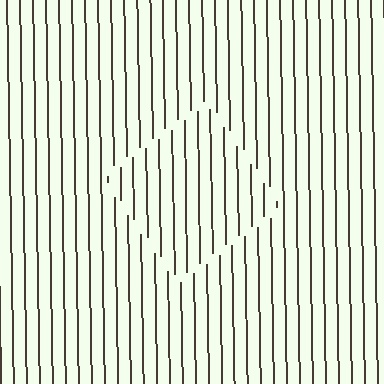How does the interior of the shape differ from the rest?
The interior of the shape contains the same grating, shifted by half a period — the contour is defined by the phase discontinuity where line-ends from the inner and outer gratings abut.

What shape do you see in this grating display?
An illusory square. The interior of the shape contains the same grating, shifted by half a period — the contour is defined by the phase discontinuity where line-ends from the inner and outer gratings abut.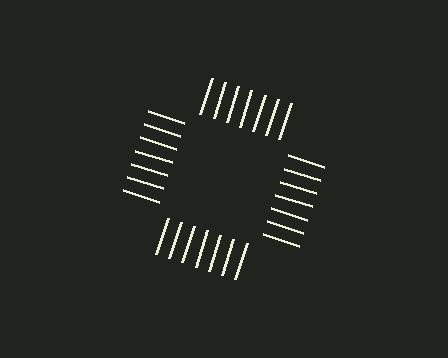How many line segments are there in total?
28 — 7 along each of the 4 edges.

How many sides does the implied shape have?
4 sides — the line-ends trace a square.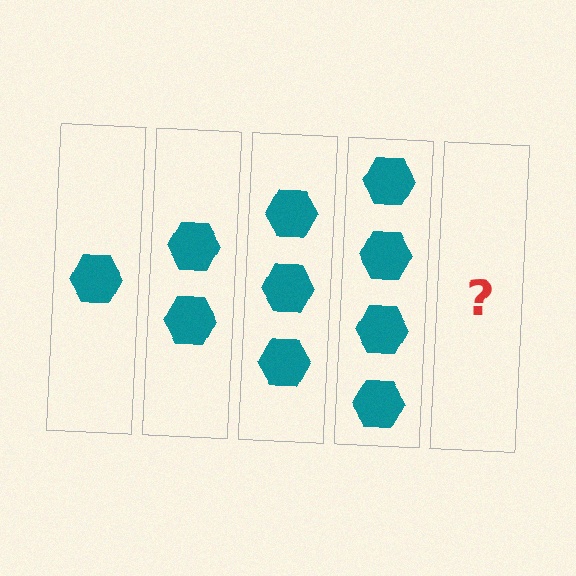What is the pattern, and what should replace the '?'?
The pattern is that each step adds one more hexagon. The '?' should be 5 hexagons.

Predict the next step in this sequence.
The next step is 5 hexagons.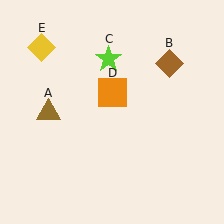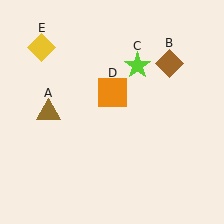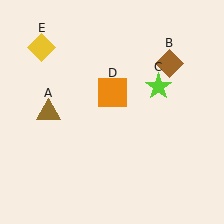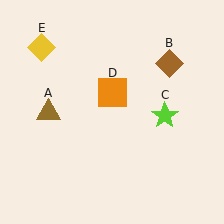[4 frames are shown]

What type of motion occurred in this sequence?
The lime star (object C) rotated clockwise around the center of the scene.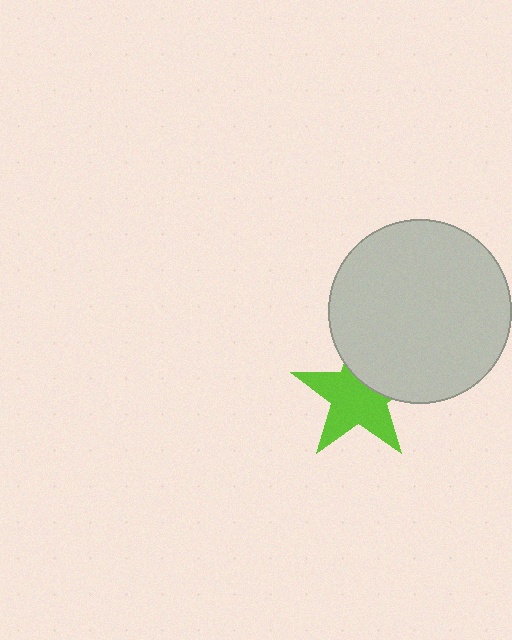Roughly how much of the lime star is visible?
Most of it is visible (roughly 67%).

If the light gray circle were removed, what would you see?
You would see the complete lime star.